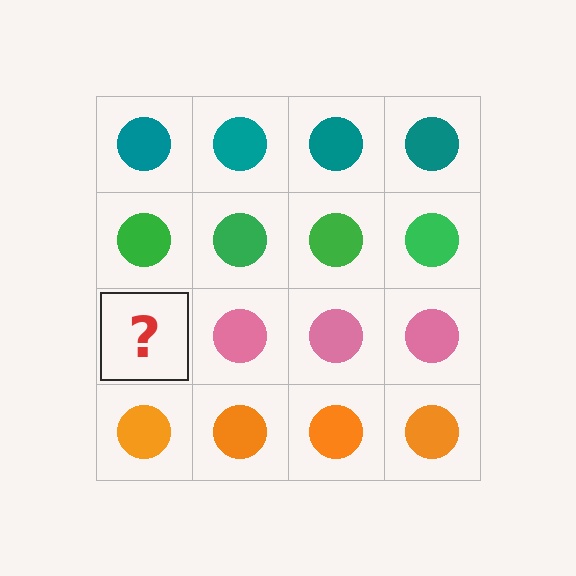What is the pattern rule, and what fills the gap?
The rule is that each row has a consistent color. The gap should be filled with a pink circle.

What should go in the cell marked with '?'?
The missing cell should contain a pink circle.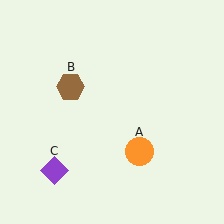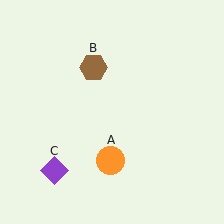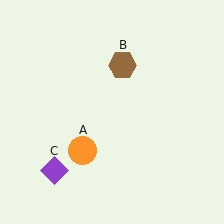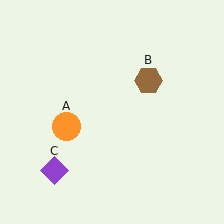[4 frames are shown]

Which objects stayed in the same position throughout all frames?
Purple diamond (object C) remained stationary.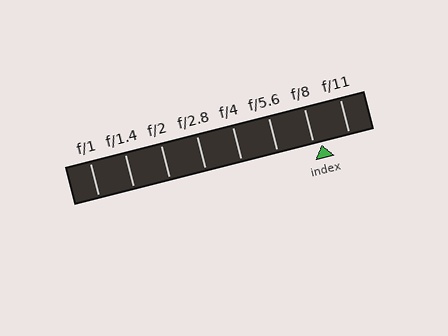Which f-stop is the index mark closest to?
The index mark is closest to f/8.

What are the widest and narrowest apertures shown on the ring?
The widest aperture shown is f/1 and the narrowest is f/11.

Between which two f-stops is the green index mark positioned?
The index mark is between f/8 and f/11.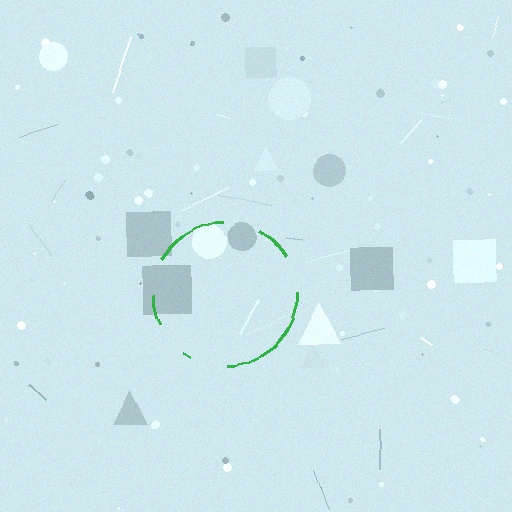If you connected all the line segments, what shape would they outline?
They would outline a circle.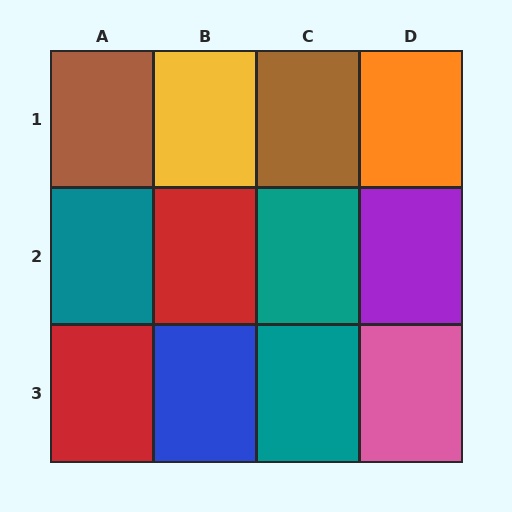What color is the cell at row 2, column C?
Teal.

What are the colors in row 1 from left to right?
Brown, yellow, brown, orange.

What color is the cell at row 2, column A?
Teal.